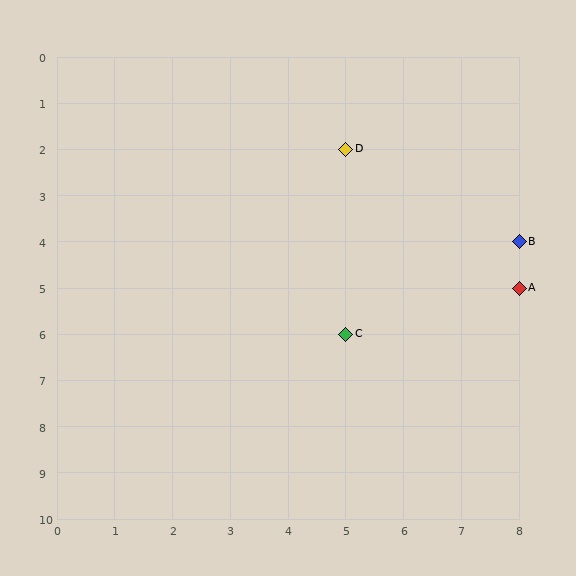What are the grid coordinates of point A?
Point A is at grid coordinates (8, 5).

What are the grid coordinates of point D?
Point D is at grid coordinates (5, 2).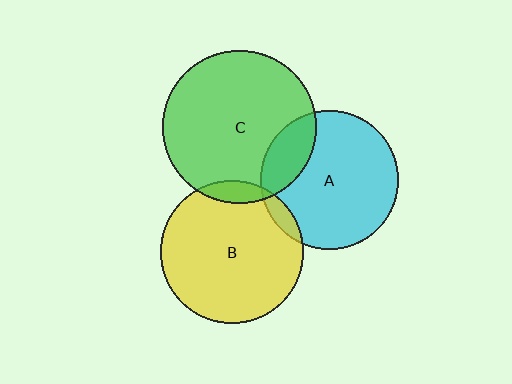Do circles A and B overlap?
Yes.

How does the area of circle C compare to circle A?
Approximately 1.2 times.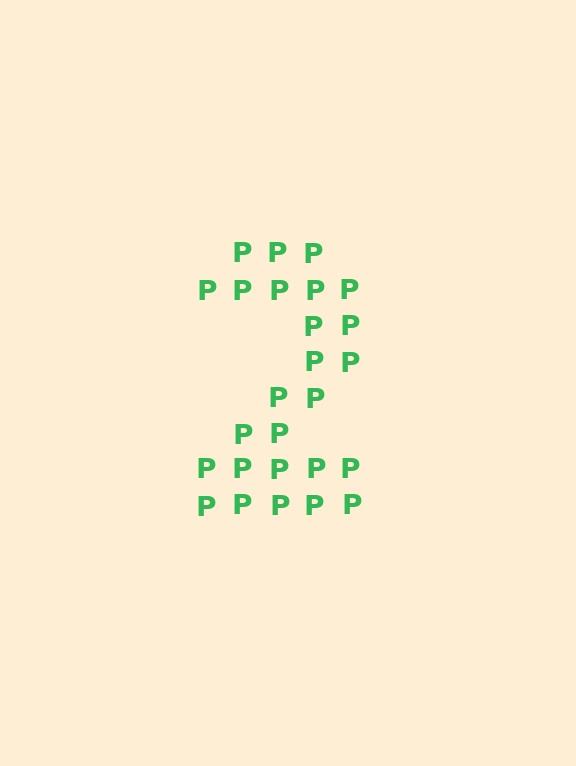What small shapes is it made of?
It is made of small letter P's.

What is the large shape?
The large shape is the digit 2.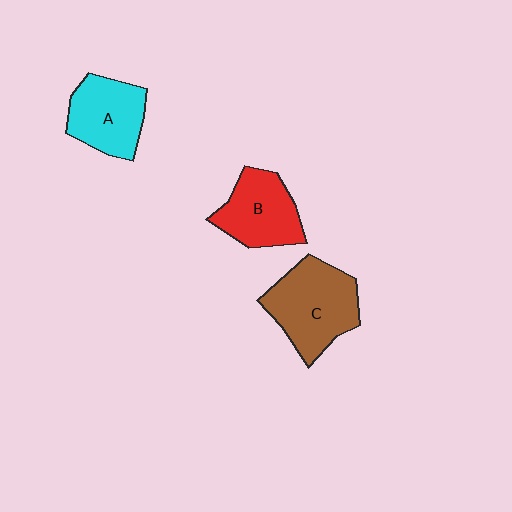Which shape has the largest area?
Shape C (brown).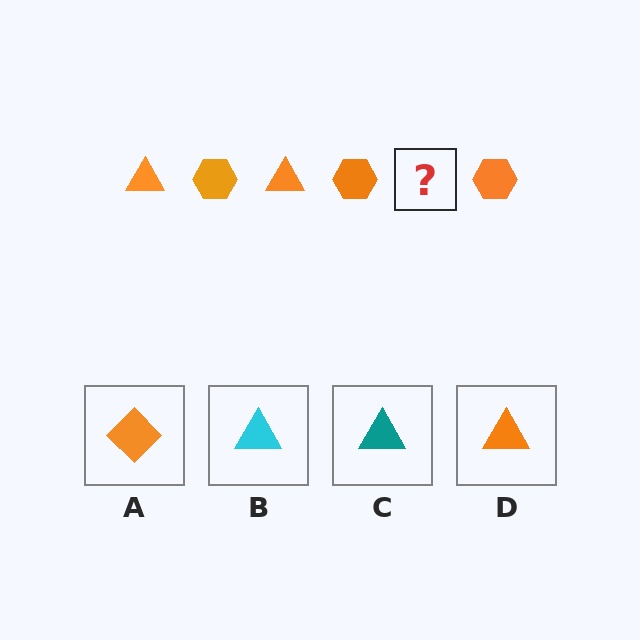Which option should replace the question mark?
Option D.